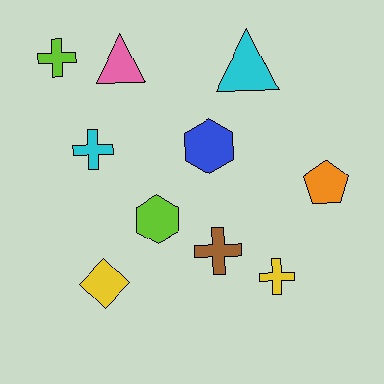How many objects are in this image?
There are 10 objects.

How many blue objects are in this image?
There is 1 blue object.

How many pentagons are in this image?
There is 1 pentagon.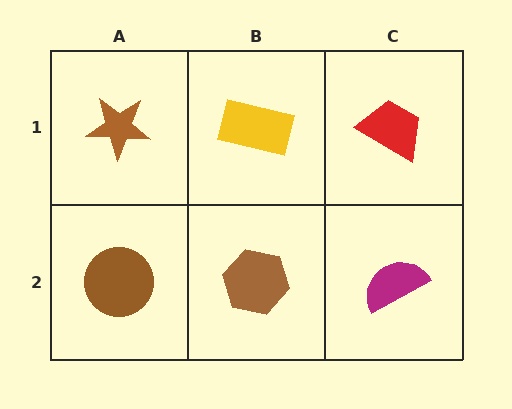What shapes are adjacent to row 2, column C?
A red trapezoid (row 1, column C), a brown hexagon (row 2, column B).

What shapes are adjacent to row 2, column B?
A yellow rectangle (row 1, column B), a brown circle (row 2, column A), a magenta semicircle (row 2, column C).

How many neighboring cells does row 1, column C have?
2.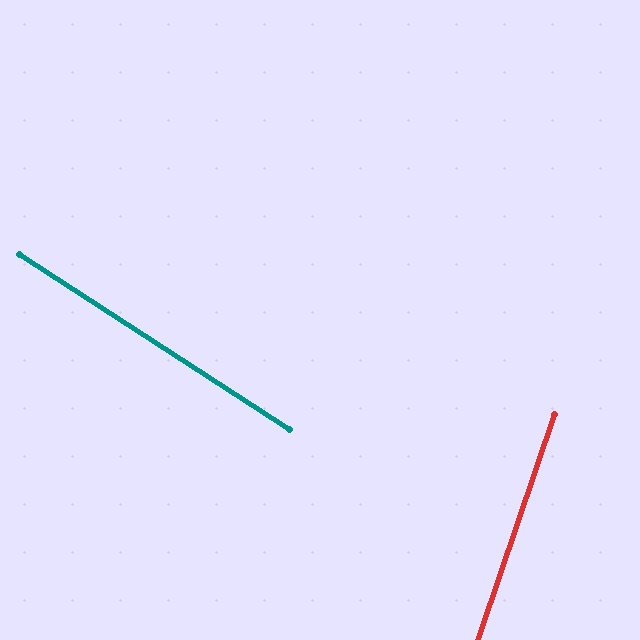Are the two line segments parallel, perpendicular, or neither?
Neither parallel nor perpendicular — they differ by about 76°.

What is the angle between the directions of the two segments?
Approximately 76 degrees.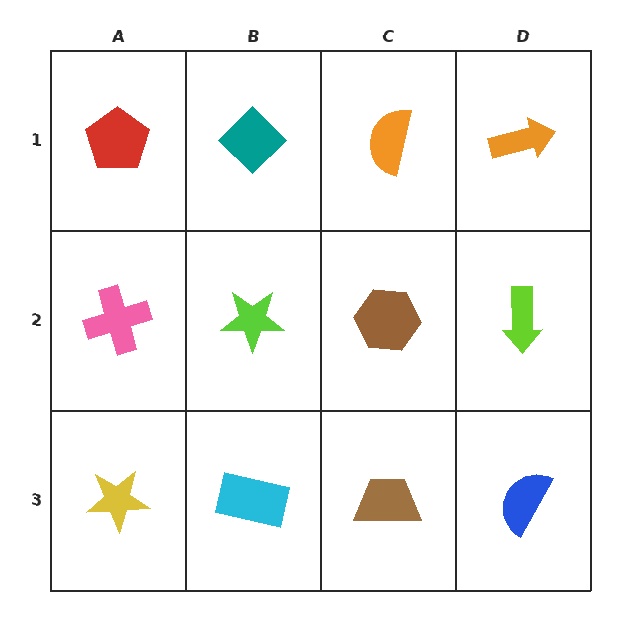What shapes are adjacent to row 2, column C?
An orange semicircle (row 1, column C), a brown trapezoid (row 3, column C), a lime star (row 2, column B), a lime arrow (row 2, column D).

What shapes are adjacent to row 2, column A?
A red pentagon (row 1, column A), a yellow star (row 3, column A), a lime star (row 2, column B).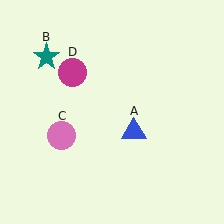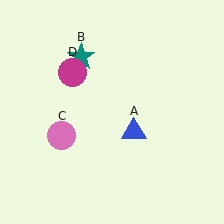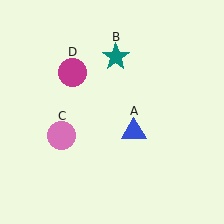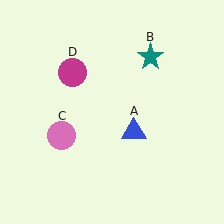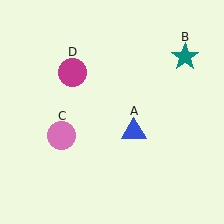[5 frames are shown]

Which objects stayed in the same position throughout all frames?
Blue triangle (object A) and pink circle (object C) and magenta circle (object D) remained stationary.